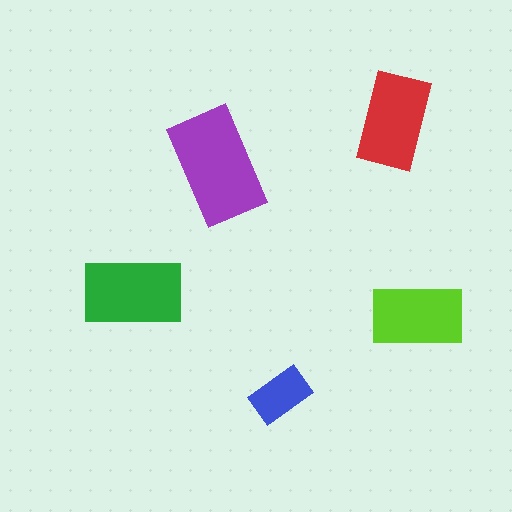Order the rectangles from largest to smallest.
the purple one, the green one, the red one, the lime one, the blue one.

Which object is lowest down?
The blue rectangle is bottommost.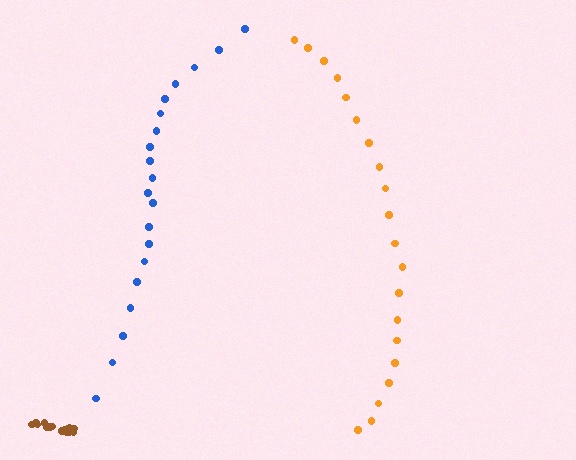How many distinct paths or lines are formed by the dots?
There are 3 distinct paths.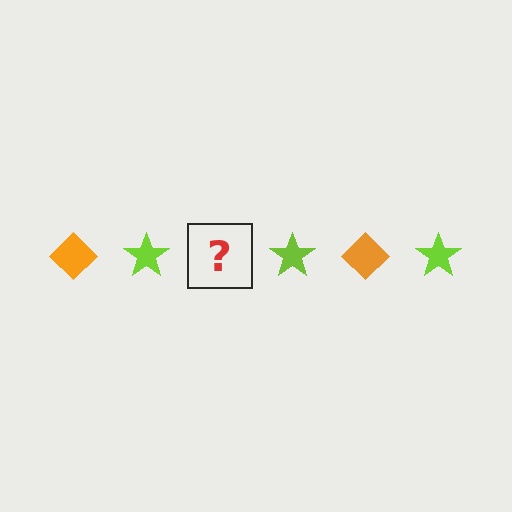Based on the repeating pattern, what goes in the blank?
The blank should be an orange diamond.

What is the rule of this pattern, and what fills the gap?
The rule is that the pattern alternates between orange diamond and lime star. The gap should be filled with an orange diamond.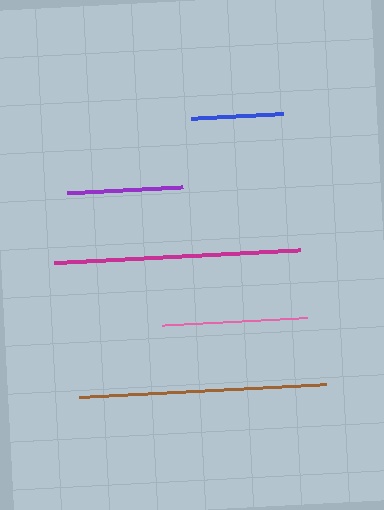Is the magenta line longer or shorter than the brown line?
The brown line is longer than the magenta line.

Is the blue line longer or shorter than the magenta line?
The magenta line is longer than the blue line.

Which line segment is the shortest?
The blue line is the shortest at approximately 92 pixels.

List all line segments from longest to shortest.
From longest to shortest: brown, magenta, pink, purple, blue.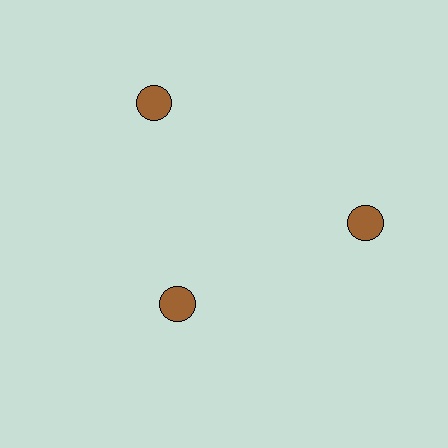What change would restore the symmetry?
The symmetry would be restored by moving it outward, back onto the ring so that all 3 circles sit at equal angles and equal distance from the center.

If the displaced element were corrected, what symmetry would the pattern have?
It would have 3-fold rotational symmetry — the pattern would map onto itself every 120 degrees.